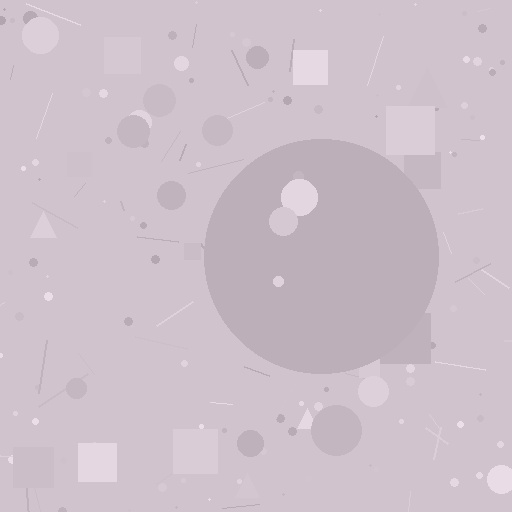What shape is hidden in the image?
A circle is hidden in the image.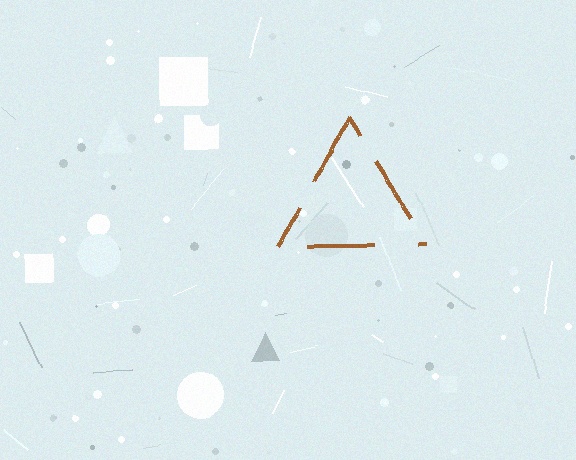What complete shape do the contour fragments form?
The contour fragments form a triangle.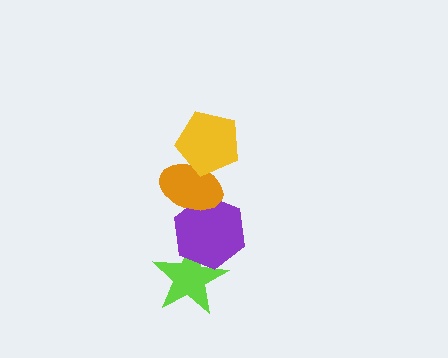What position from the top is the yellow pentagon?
The yellow pentagon is 1st from the top.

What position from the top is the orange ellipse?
The orange ellipse is 2nd from the top.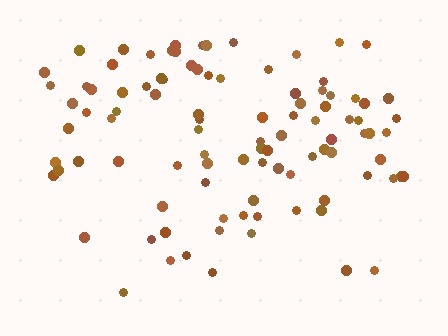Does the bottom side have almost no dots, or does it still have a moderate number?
Still a moderate number, just noticeably fewer than the top.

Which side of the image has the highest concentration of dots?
The top.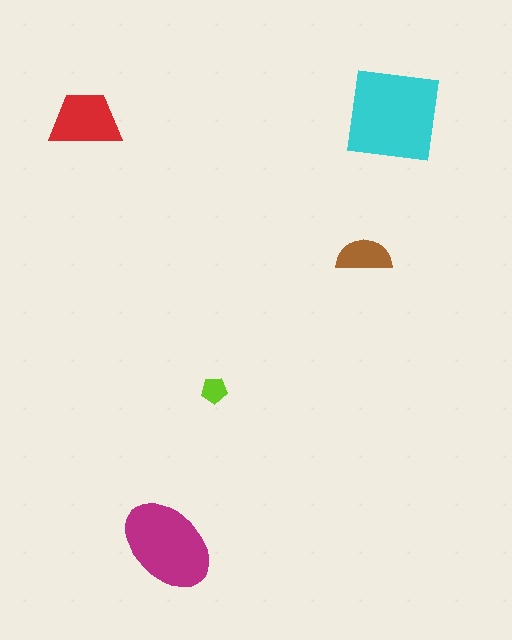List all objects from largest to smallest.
The cyan square, the magenta ellipse, the red trapezoid, the brown semicircle, the lime pentagon.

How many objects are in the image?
There are 5 objects in the image.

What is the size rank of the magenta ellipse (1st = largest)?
2nd.